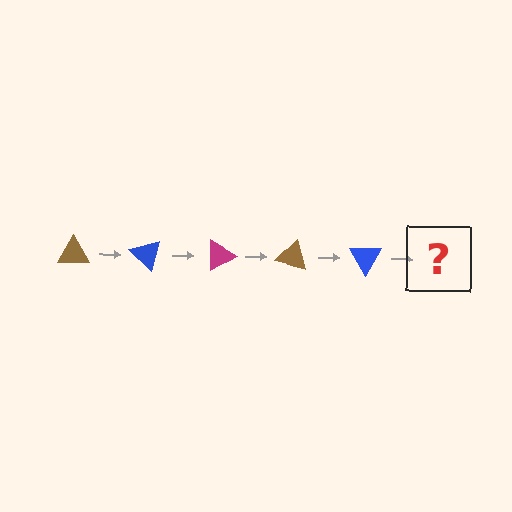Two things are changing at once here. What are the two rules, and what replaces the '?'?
The two rules are that it rotates 45 degrees each step and the color cycles through brown, blue, and magenta. The '?' should be a magenta triangle, rotated 225 degrees from the start.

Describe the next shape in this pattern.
It should be a magenta triangle, rotated 225 degrees from the start.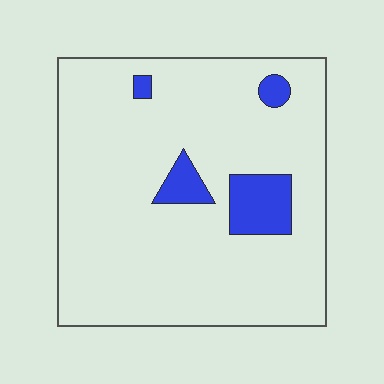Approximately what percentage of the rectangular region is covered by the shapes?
Approximately 10%.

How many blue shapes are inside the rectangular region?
4.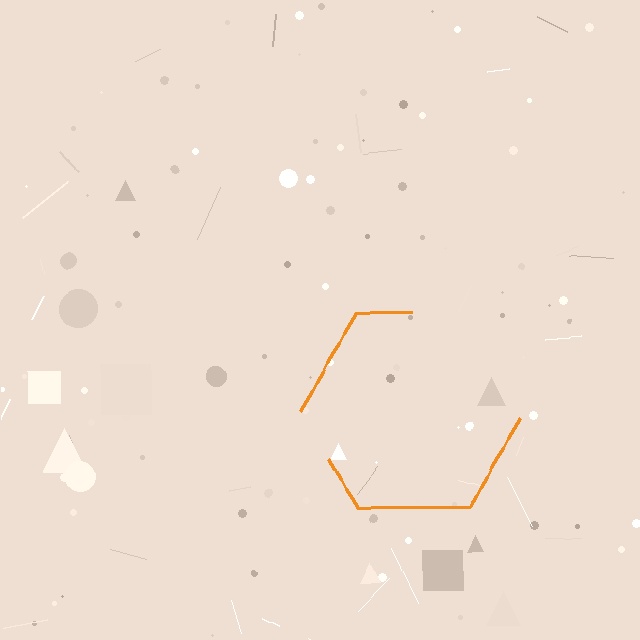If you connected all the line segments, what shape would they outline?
They would outline a hexagon.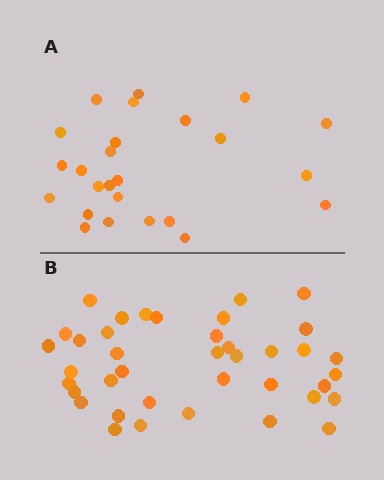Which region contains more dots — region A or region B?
Region B (the bottom region) has more dots.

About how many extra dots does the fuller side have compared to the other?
Region B has approximately 15 more dots than region A.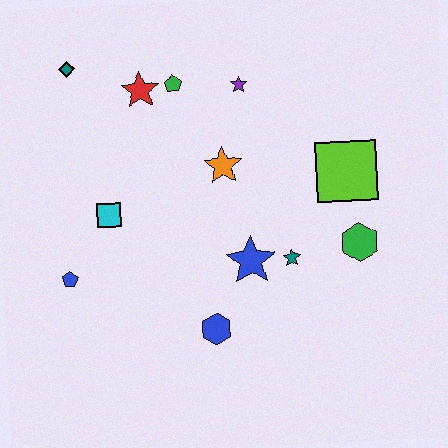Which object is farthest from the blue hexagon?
The teal diamond is farthest from the blue hexagon.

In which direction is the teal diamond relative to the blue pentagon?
The teal diamond is above the blue pentagon.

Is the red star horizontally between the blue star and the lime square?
No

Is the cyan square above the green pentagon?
No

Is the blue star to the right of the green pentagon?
Yes